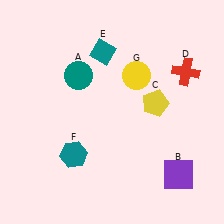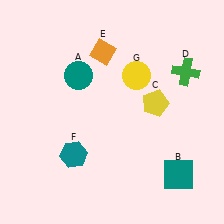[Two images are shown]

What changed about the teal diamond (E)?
In Image 1, E is teal. In Image 2, it changed to orange.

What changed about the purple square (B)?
In Image 1, B is purple. In Image 2, it changed to teal.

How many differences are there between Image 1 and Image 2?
There are 3 differences between the two images.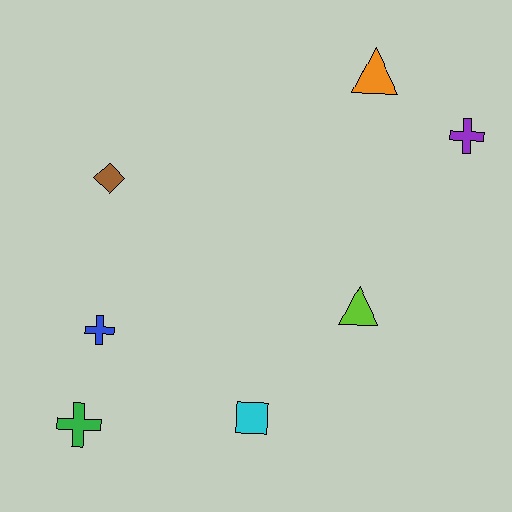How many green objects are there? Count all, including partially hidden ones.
There is 1 green object.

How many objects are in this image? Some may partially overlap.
There are 7 objects.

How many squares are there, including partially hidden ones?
There is 1 square.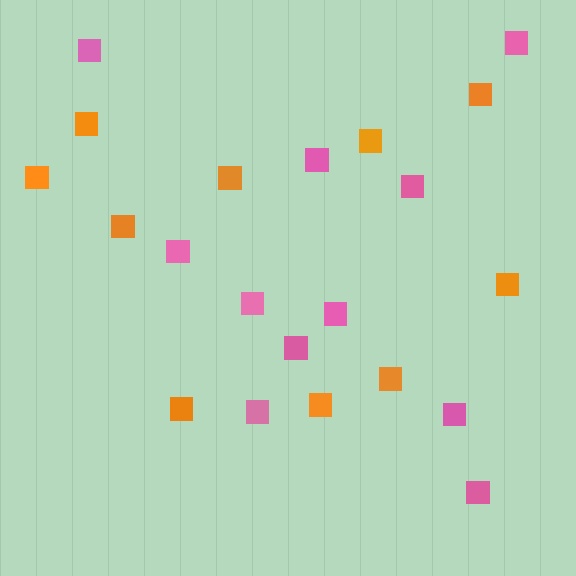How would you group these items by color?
There are 2 groups: one group of pink squares (11) and one group of orange squares (10).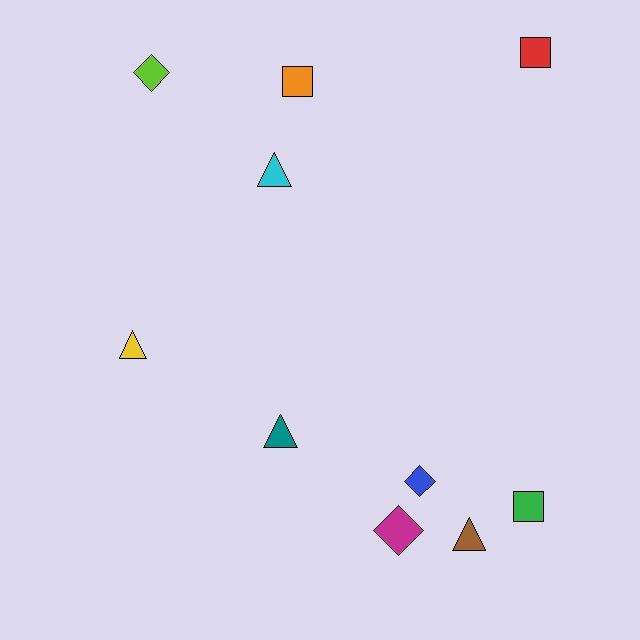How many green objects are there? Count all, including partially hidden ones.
There is 1 green object.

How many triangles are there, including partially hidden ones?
There are 4 triangles.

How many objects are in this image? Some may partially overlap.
There are 10 objects.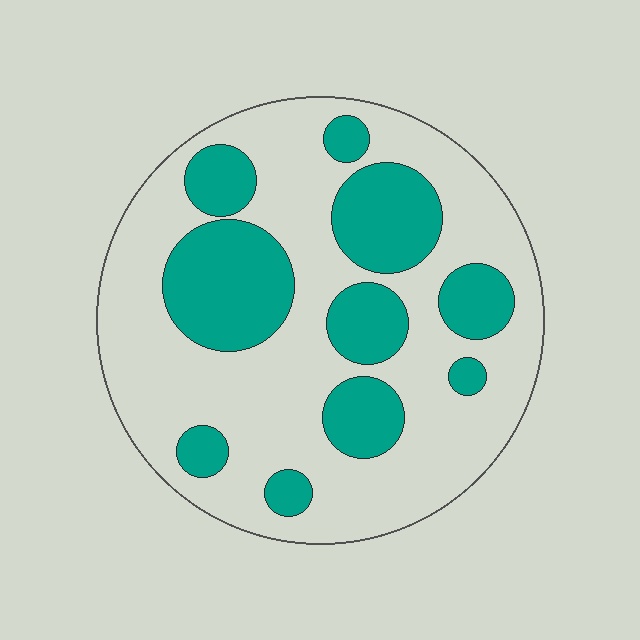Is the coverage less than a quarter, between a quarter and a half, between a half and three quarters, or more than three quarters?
Between a quarter and a half.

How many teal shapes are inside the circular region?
10.